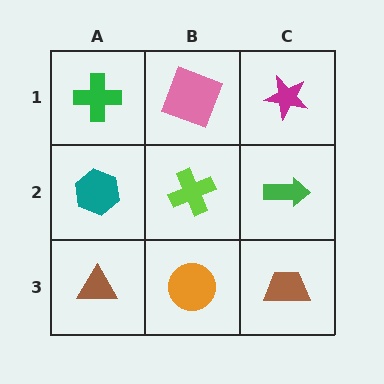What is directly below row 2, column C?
A brown trapezoid.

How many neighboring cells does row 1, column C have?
2.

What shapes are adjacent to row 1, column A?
A teal hexagon (row 2, column A), a pink square (row 1, column B).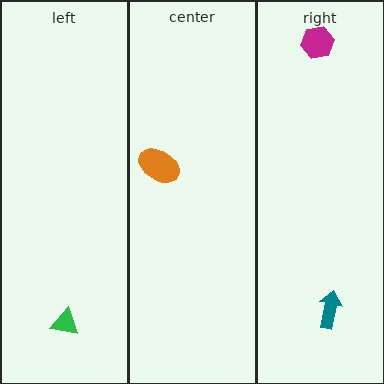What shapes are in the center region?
The orange ellipse.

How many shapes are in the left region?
1.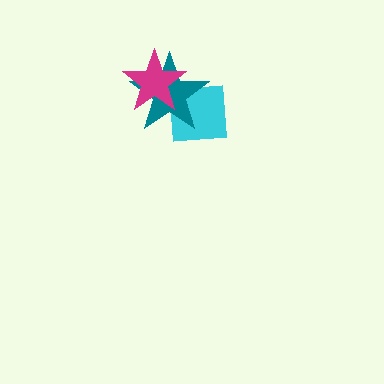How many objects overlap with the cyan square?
2 objects overlap with the cyan square.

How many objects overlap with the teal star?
2 objects overlap with the teal star.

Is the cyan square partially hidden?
Yes, it is partially covered by another shape.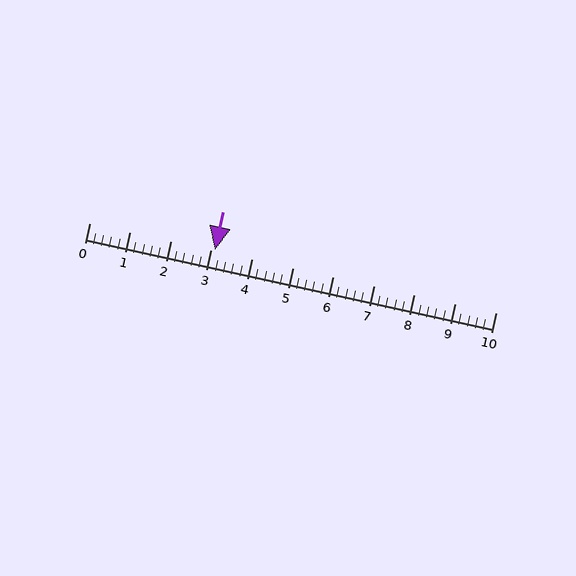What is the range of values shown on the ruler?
The ruler shows values from 0 to 10.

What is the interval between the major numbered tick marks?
The major tick marks are spaced 1 units apart.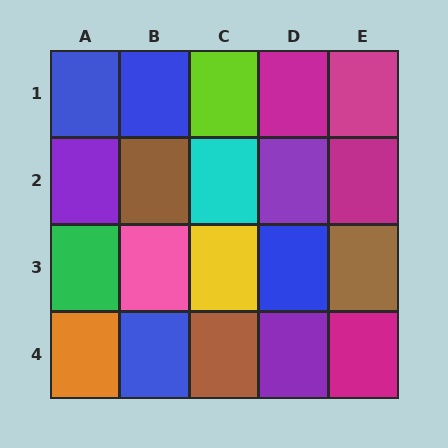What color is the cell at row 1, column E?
Magenta.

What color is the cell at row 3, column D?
Blue.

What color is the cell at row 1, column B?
Blue.